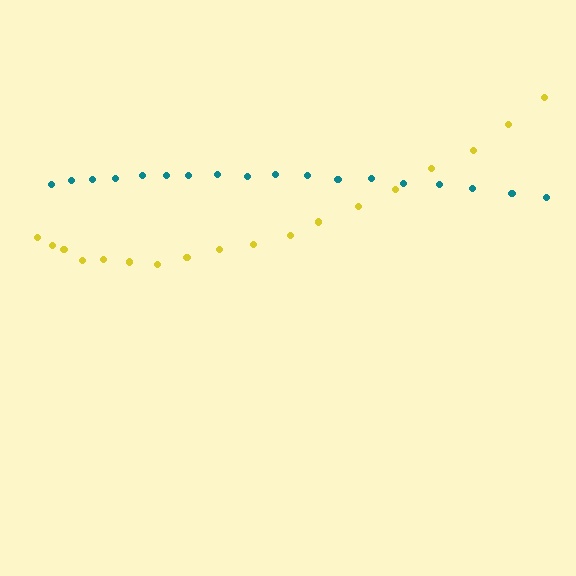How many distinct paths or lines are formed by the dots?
There are 2 distinct paths.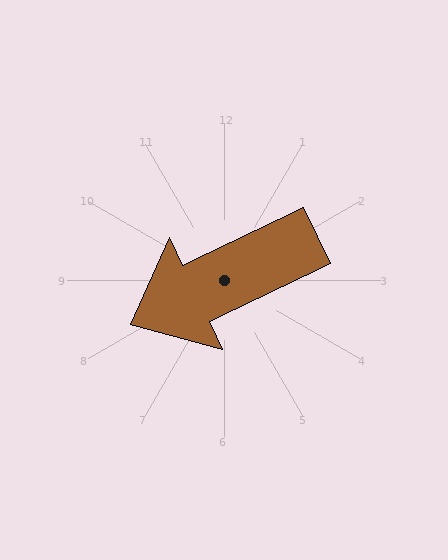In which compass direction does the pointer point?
Southwest.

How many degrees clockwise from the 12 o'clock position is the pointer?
Approximately 244 degrees.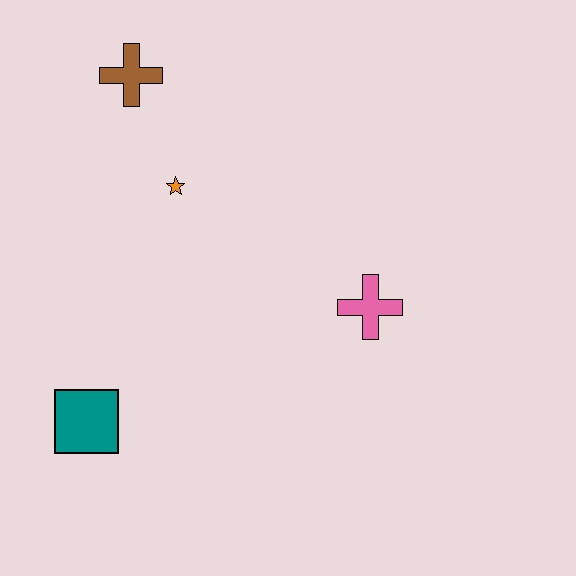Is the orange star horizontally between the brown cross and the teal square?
No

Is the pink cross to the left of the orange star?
No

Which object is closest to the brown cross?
The orange star is closest to the brown cross.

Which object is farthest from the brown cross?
The teal square is farthest from the brown cross.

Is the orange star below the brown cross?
Yes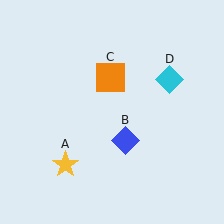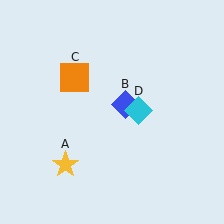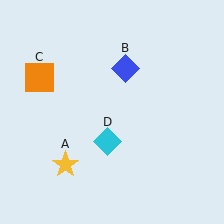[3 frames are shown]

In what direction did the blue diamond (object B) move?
The blue diamond (object B) moved up.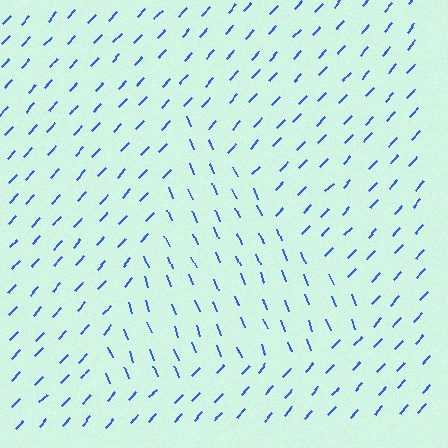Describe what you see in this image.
The image is filled with small blue line segments. A triangle region in the image has lines oriented differently from the surrounding lines, creating a visible texture boundary.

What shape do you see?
I see a triangle.